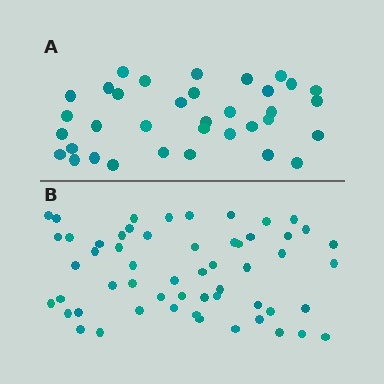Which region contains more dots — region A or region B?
Region B (the bottom region) has more dots.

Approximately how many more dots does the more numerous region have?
Region B has approximately 20 more dots than region A.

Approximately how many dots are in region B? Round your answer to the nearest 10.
About 60 dots. (The exact count is 56, which rounds to 60.)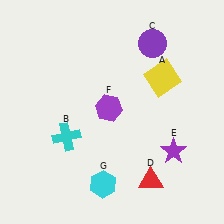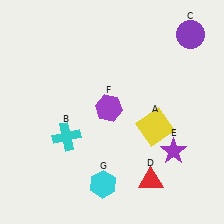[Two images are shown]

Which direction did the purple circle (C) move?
The purple circle (C) moved right.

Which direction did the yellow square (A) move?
The yellow square (A) moved down.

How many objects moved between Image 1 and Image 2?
2 objects moved between the two images.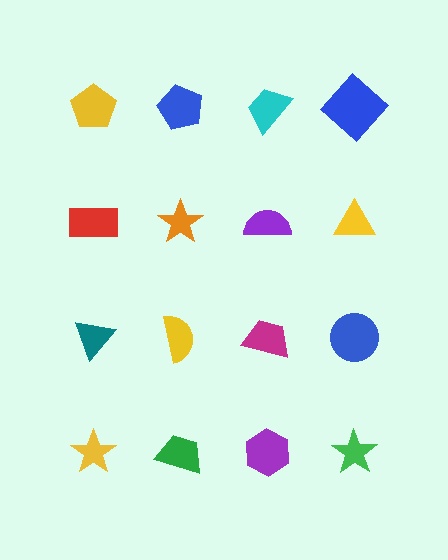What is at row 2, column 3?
A purple semicircle.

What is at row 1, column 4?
A blue diamond.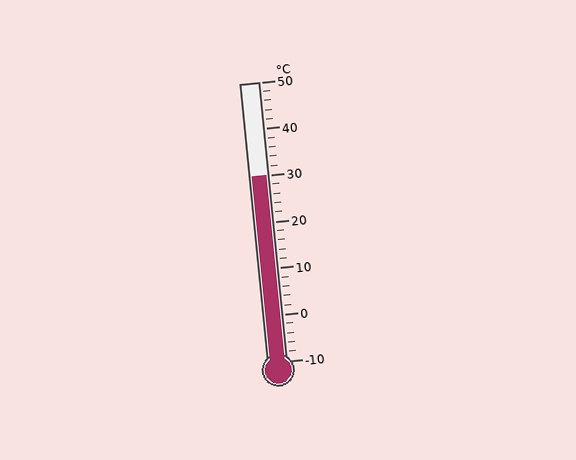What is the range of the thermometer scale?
The thermometer scale ranges from -10°C to 50°C.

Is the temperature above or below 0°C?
The temperature is above 0°C.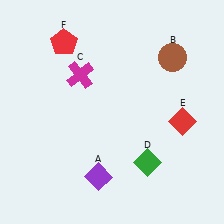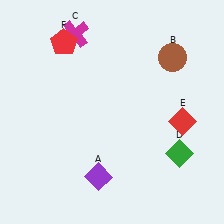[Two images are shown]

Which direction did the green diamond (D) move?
The green diamond (D) moved right.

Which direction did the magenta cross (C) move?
The magenta cross (C) moved up.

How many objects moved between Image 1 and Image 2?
2 objects moved between the two images.